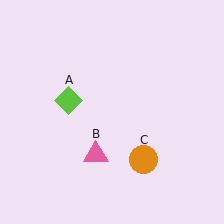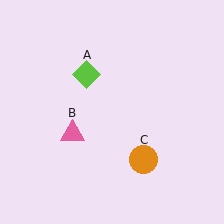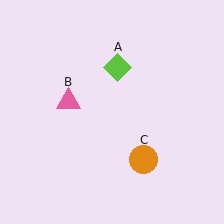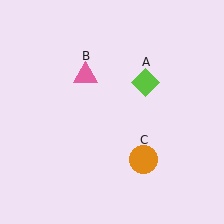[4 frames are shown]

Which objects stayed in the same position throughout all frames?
Orange circle (object C) remained stationary.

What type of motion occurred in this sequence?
The lime diamond (object A), pink triangle (object B) rotated clockwise around the center of the scene.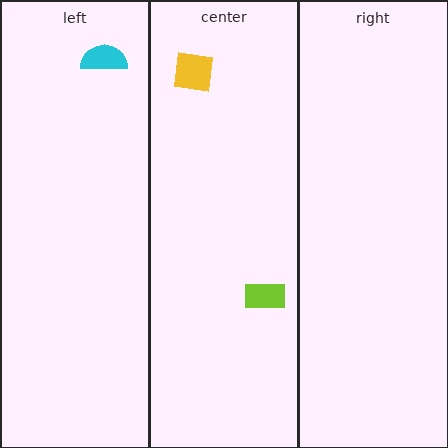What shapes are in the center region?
The yellow square, the lime rectangle.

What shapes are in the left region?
The cyan semicircle.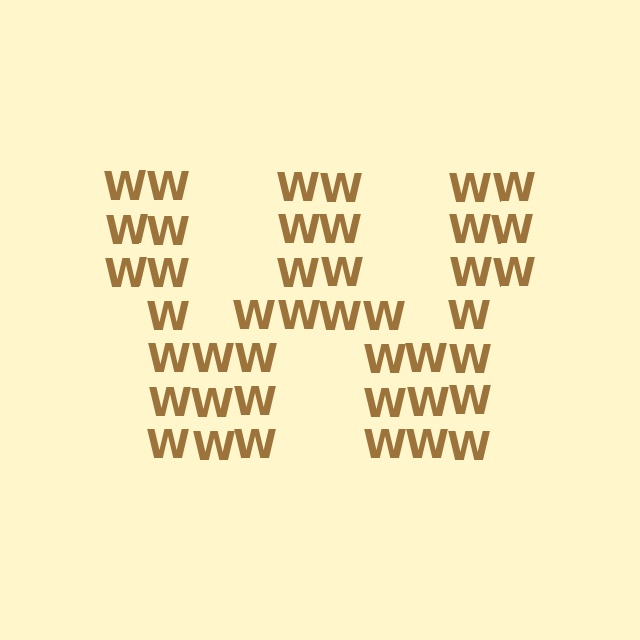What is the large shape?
The large shape is the letter W.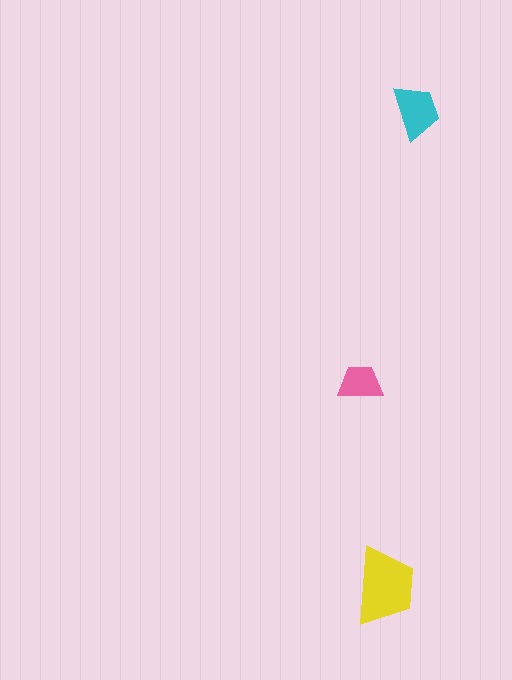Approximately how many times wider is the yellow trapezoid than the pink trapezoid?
About 1.5 times wider.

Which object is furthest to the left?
The pink trapezoid is leftmost.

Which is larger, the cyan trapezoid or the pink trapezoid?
The cyan one.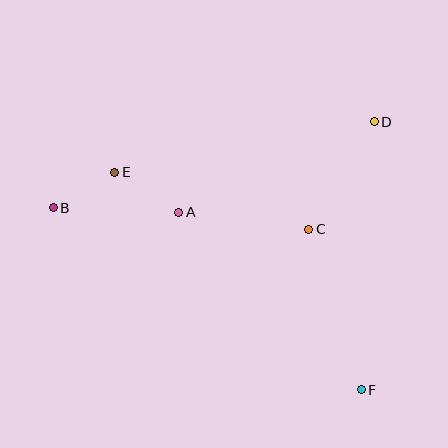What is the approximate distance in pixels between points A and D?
The distance between A and D is approximately 215 pixels.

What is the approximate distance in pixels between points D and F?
The distance between D and F is approximately 269 pixels.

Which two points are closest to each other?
Points B and E are closest to each other.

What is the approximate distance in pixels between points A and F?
The distance between A and F is approximately 255 pixels.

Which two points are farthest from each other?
Points B and F are farthest from each other.